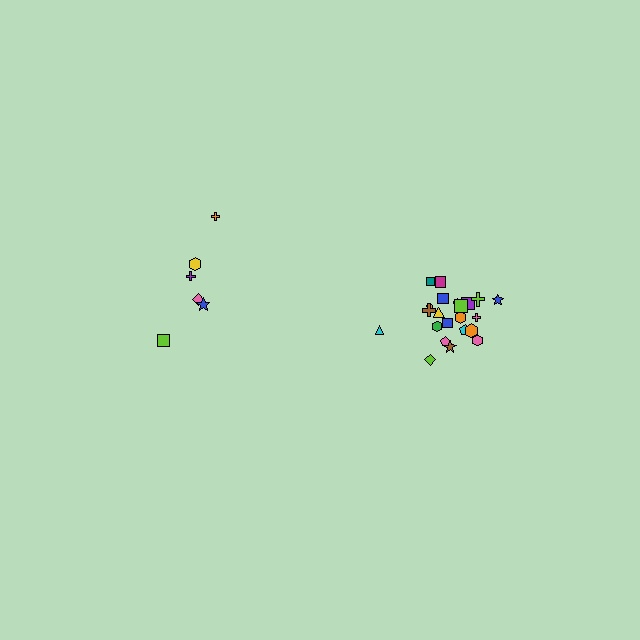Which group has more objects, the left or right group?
The right group.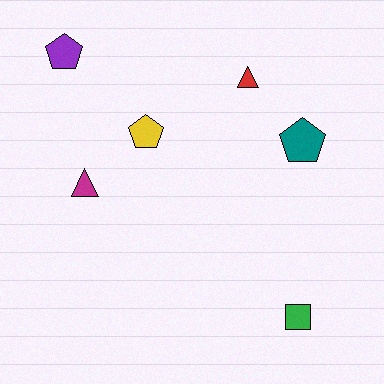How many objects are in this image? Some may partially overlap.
There are 6 objects.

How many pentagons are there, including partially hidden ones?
There are 3 pentagons.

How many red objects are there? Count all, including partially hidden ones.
There is 1 red object.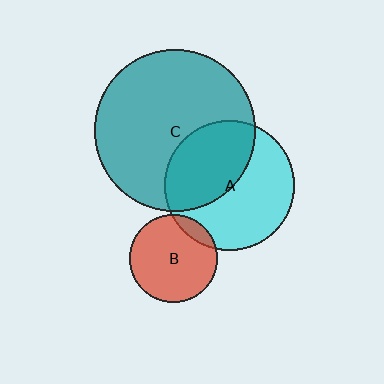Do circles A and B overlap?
Yes.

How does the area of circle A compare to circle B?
Approximately 2.2 times.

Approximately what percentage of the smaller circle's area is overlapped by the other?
Approximately 10%.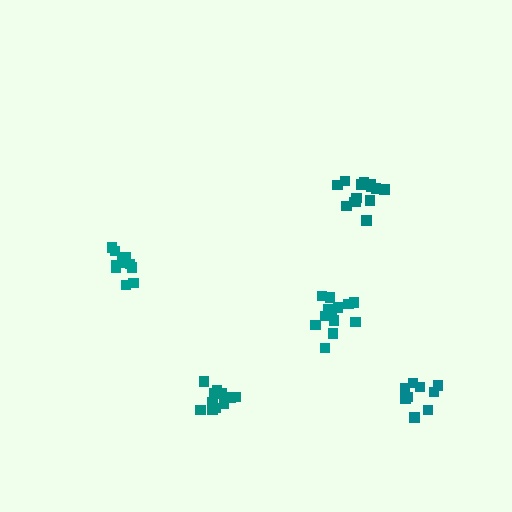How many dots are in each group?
Group 1: 14 dots, Group 2: 14 dots, Group 3: 11 dots, Group 4: 14 dots, Group 5: 9 dots (62 total).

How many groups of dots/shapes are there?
There are 5 groups.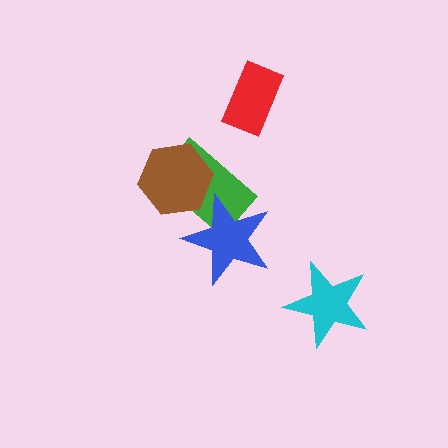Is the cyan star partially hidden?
No, no other shape covers it.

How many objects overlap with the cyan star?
0 objects overlap with the cyan star.